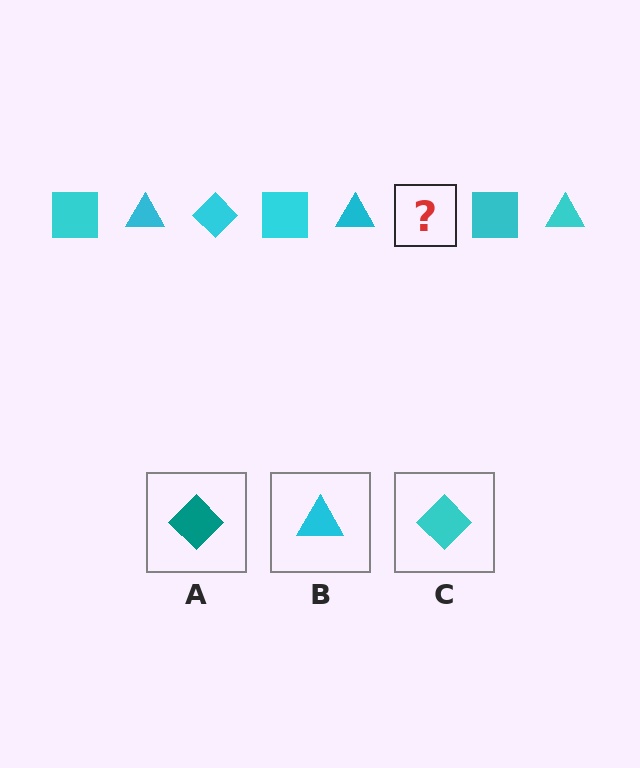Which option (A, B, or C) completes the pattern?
C.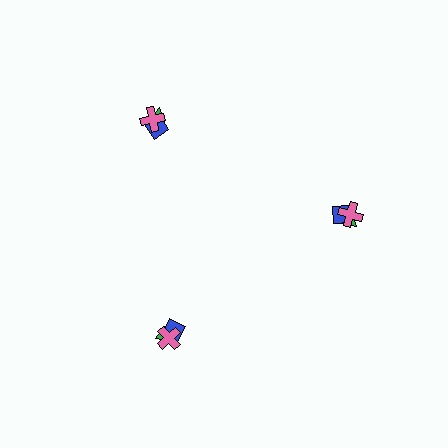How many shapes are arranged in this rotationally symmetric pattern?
There are 9 shapes, arranged in 3 groups of 3.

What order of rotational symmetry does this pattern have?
This pattern has 3-fold rotational symmetry.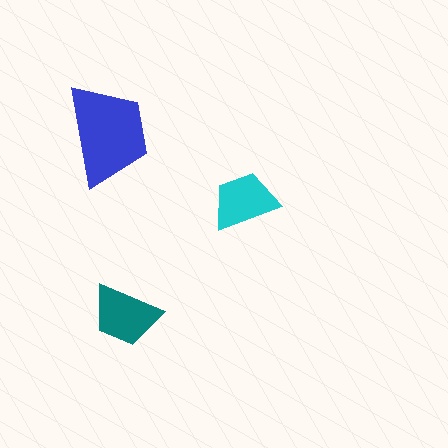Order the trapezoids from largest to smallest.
the blue one, the teal one, the cyan one.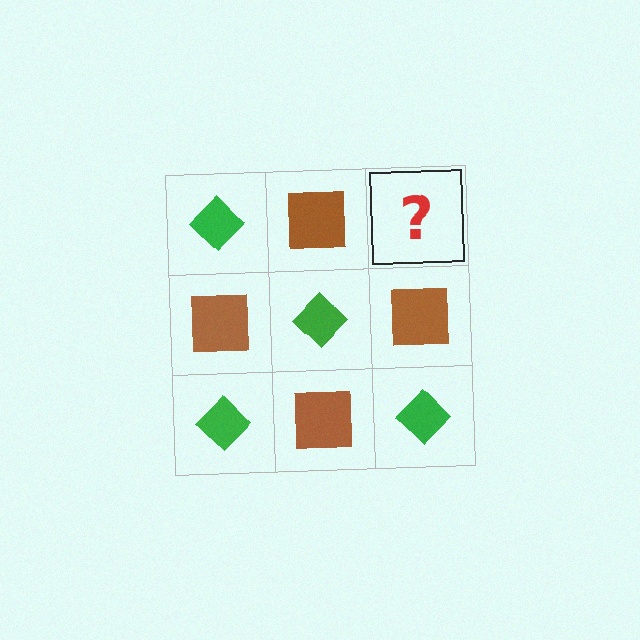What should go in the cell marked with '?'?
The missing cell should contain a green diamond.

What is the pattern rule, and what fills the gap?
The rule is that it alternates green diamond and brown square in a checkerboard pattern. The gap should be filled with a green diamond.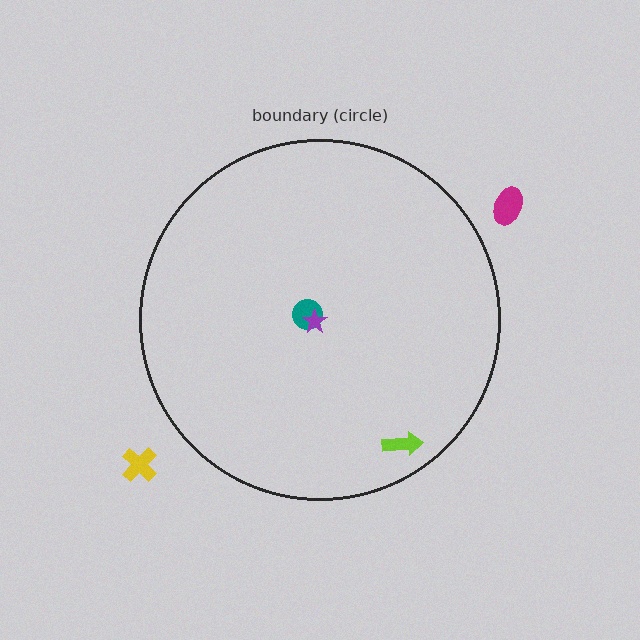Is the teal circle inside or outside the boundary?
Inside.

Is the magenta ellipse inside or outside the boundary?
Outside.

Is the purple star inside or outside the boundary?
Inside.